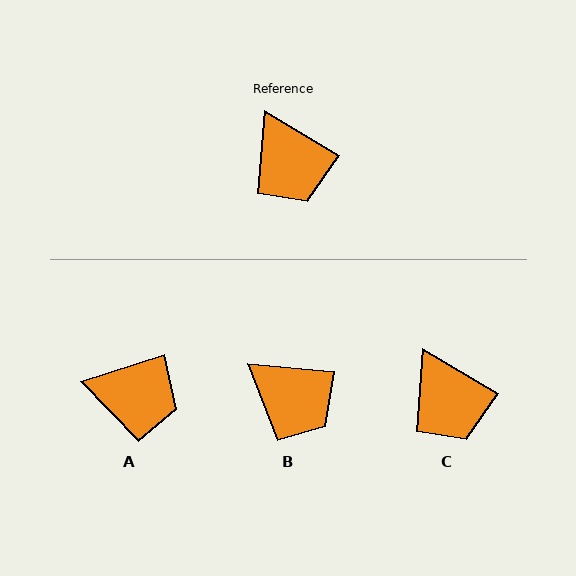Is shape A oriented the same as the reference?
No, it is off by about 48 degrees.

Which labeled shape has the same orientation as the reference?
C.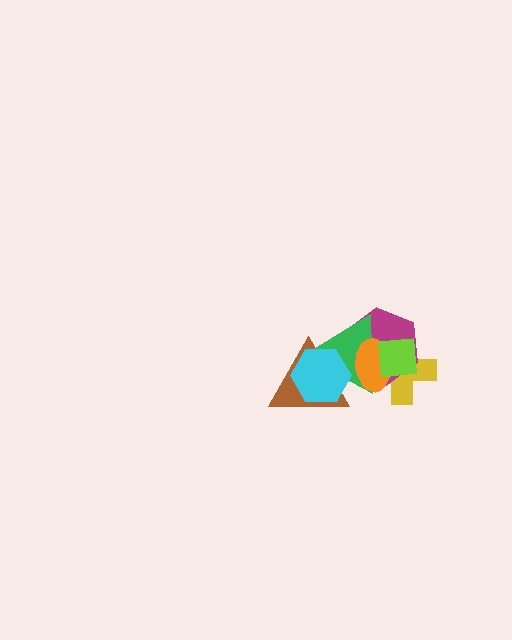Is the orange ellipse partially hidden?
Yes, it is partially covered by another shape.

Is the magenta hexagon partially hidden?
Yes, it is partially covered by another shape.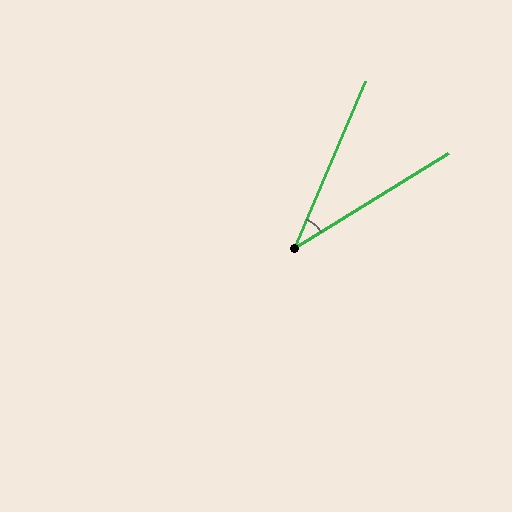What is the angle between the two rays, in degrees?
Approximately 35 degrees.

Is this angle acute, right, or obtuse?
It is acute.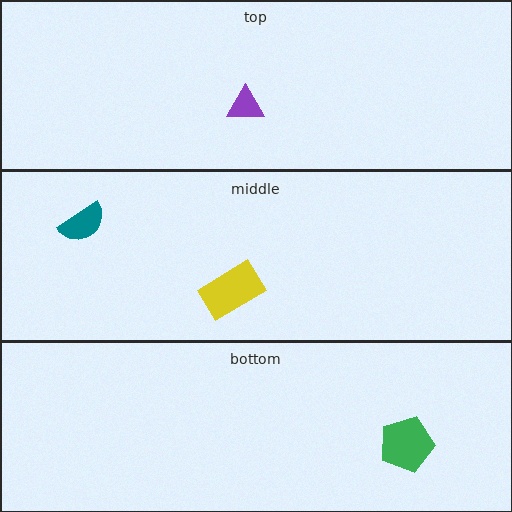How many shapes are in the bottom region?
1.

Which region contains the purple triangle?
The top region.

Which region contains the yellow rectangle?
The middle region.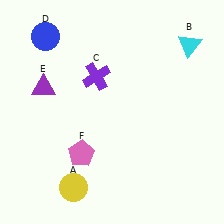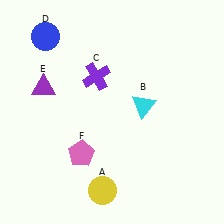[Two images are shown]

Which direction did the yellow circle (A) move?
The yellow circle (A) moved right.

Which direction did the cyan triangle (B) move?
The cyan triangle (B) moved down.